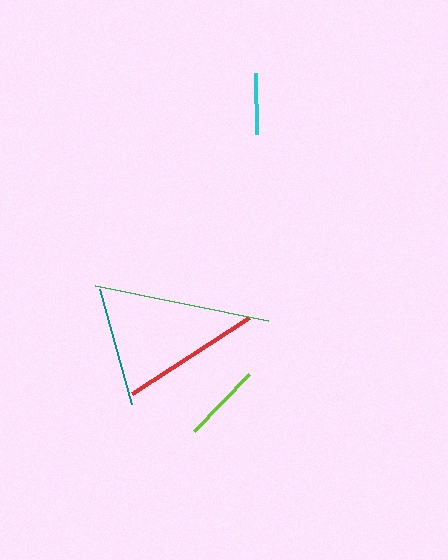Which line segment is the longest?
The green line is the longest at approximately 177 pixels.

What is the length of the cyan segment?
The cyan segment is approximately 60 pixels long.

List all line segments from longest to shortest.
From longest to shortest: green, red, teal, lime, cyan.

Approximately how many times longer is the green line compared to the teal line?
The green line is approximately 1.5 times the length of the teal line.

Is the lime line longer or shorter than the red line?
The red line is longer than the lime line.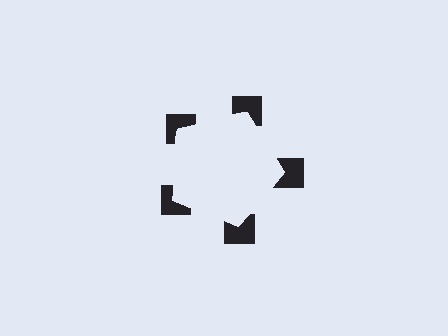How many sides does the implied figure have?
5 sides.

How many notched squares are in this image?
There are 5 — one at each vertex of the illusory pentagon.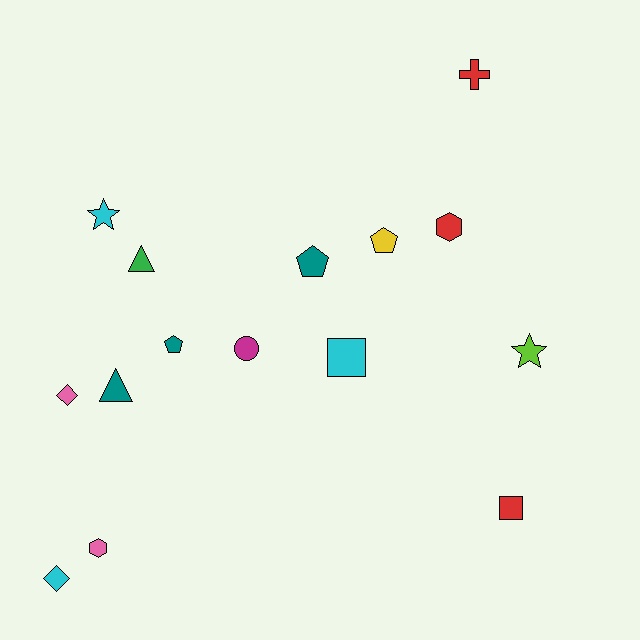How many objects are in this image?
There are 15 objects.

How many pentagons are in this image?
There are 3 pentagons.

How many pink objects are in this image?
There are 2 pink objects.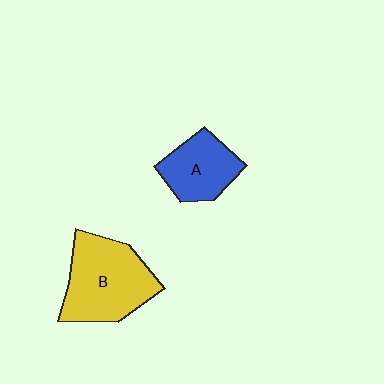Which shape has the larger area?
Shape B (yellow).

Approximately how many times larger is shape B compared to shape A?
Approximately 1.6 times.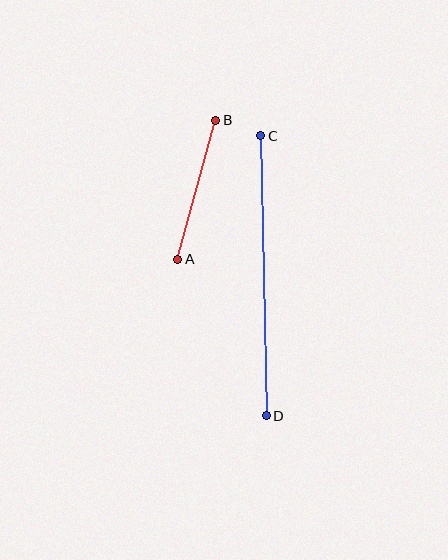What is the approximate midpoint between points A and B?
The midpoint is at approximately (197, 190) pixels.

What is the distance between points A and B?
The distance is approximately 144 pixels.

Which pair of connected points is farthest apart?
Points C and D are farthest apart.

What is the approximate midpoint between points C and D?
The midpoint is at approximately (264, 276) pixels.